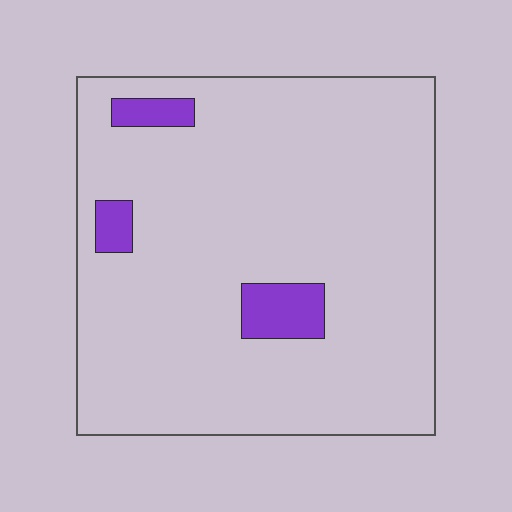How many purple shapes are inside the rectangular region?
3.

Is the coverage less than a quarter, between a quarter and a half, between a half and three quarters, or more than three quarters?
Less than a quarter.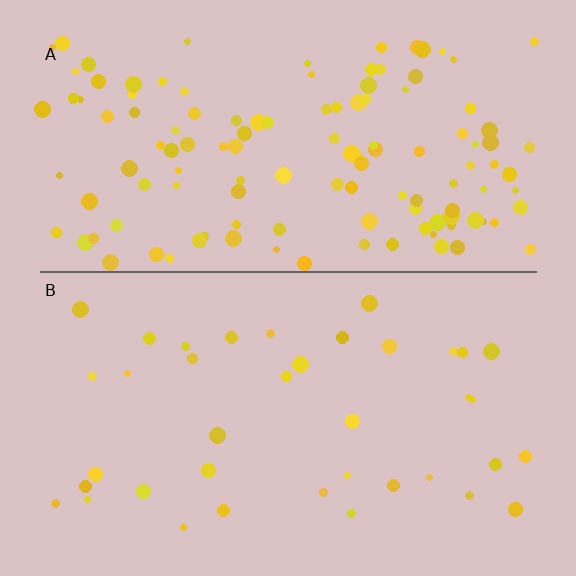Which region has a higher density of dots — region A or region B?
A (the top).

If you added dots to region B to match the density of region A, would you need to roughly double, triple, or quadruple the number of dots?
Approximately triple.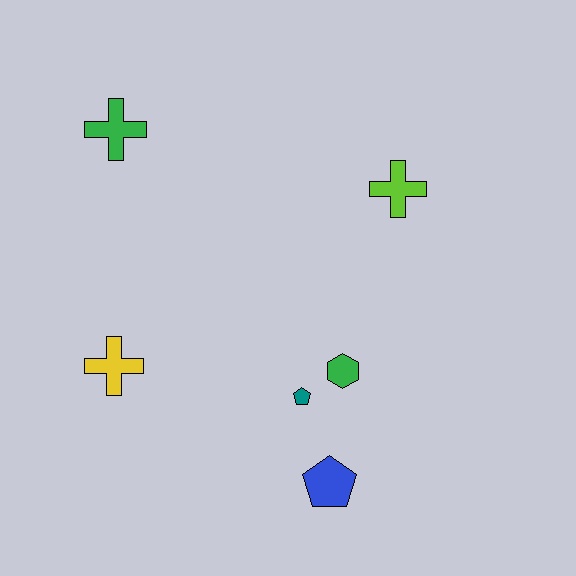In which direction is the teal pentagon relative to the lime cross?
The teal pentagon is below the lime cross.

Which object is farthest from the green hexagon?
The green cross is farthest from the green hexagon.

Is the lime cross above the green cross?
No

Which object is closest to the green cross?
The yellow cross is closest to the green cross.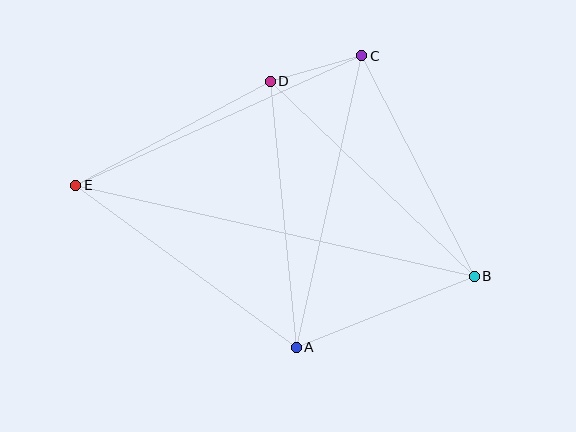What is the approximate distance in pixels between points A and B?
The distance between A and B is approximately 192 pixels.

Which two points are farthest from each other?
Points B and E are farthest from each other.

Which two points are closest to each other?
Points C and D are closest to each other.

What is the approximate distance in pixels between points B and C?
The distance between B and C is approximately 248 pixels.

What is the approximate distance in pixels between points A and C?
The distance between A and C is approximately 299 pixels.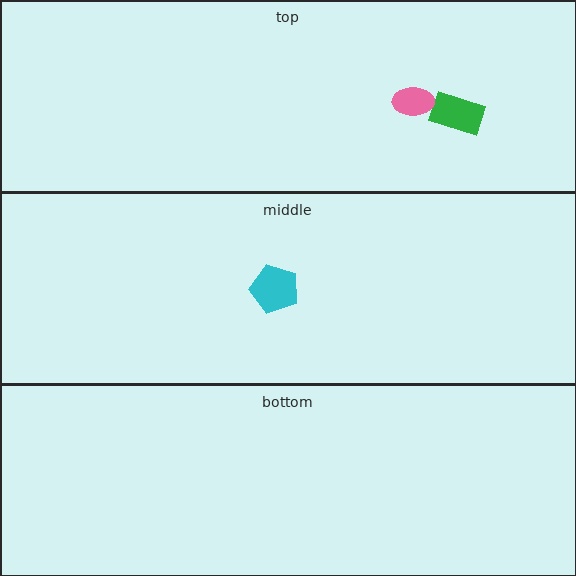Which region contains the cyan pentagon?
The middle region.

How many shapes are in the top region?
2.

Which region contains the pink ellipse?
The top region.